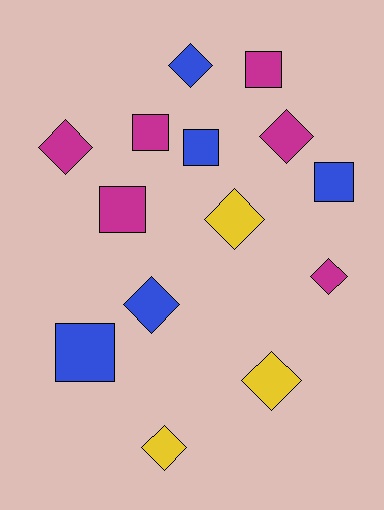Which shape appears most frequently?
Diamond, with 8 objects.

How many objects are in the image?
There are 14 objects.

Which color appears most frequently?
Magenta, with 6 objects.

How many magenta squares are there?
There are 3 magenta squares.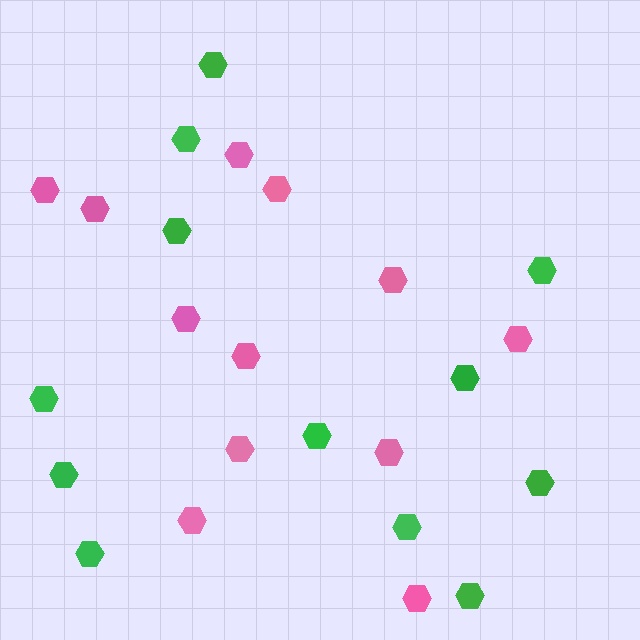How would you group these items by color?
There are 2 groups: one group of green hexagons (12) and one group of pink hexagons (12).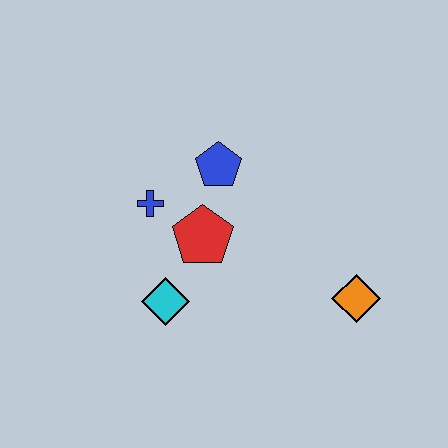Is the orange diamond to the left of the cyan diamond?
No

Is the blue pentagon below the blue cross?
No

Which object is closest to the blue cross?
The red pentagon is closest to the blue cross.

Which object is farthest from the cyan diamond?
The orange diamond is farthest from the cyan diamond.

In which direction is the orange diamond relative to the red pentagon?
The orange diamond is to the right of the red pentagon.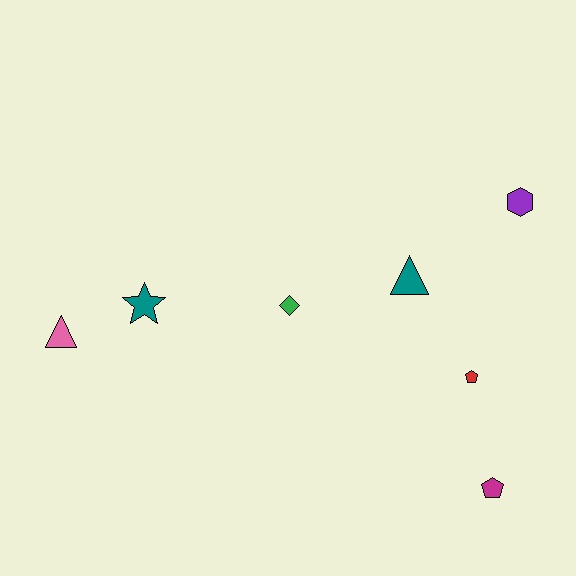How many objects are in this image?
There are 7 objects.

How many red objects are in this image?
There is 1 red object.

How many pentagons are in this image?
There are 2 pentagons.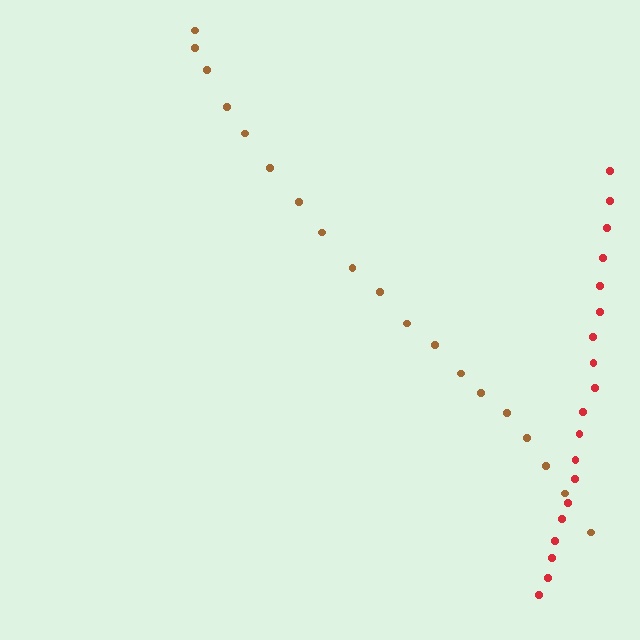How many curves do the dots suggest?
There are 2 distinct paths.